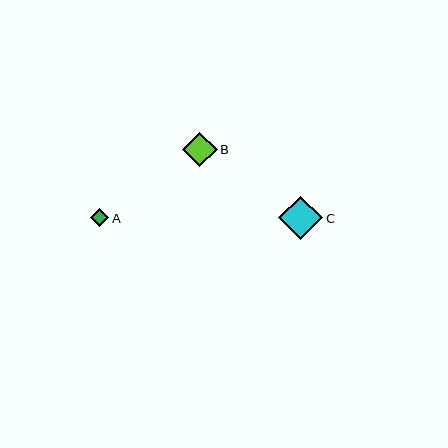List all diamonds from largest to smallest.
From largest to smallest: C, B, A.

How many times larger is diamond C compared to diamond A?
Diamond C is approximately 2.5 times the size of diamond A.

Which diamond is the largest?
Diamond C is the largest with a size of approximately 44 pixels.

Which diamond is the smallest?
Diamond A is the smallest with a size of approximately 18 pixels.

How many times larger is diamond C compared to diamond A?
Diamond C is approximately 2.5 times the size of diamond A.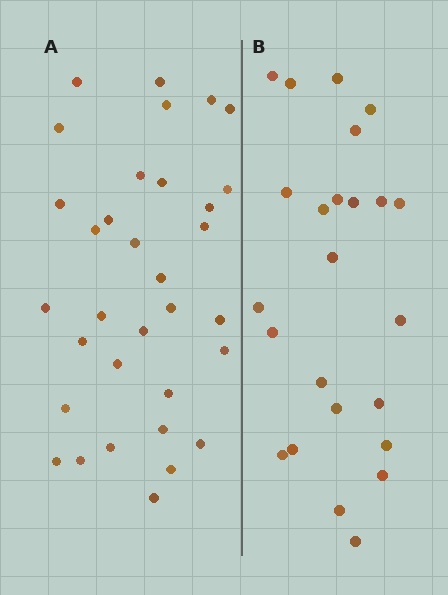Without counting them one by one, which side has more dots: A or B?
Region A (the left region) has more dots.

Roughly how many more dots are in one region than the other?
Region A has roughly 8 or so more dots than region B.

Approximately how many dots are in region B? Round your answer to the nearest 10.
About 20 dots. (The exact count is 24, which rounds to 20.)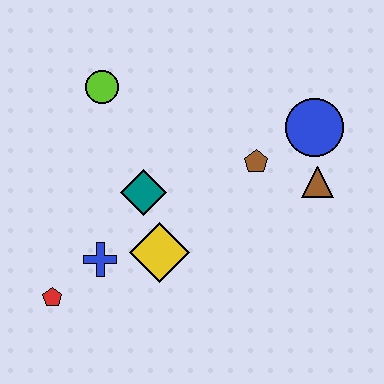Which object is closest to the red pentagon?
The blue cross is closest to the red pentagon.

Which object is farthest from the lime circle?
The brown triangle is farthest from the lime circle.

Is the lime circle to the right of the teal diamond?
No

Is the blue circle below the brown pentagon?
No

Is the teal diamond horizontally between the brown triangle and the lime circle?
Yes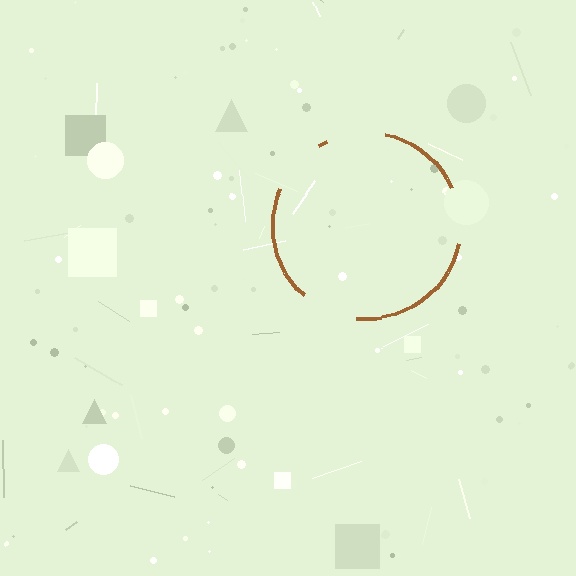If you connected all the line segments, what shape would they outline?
They would outline a circle.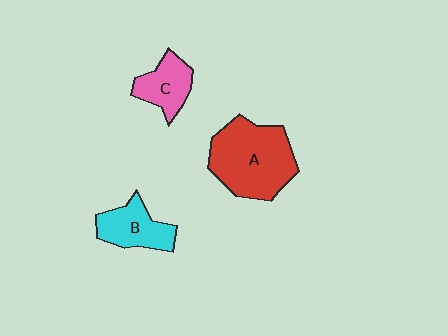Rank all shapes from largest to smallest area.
From largest to smallest: A (red), B (cyan), C (pink).